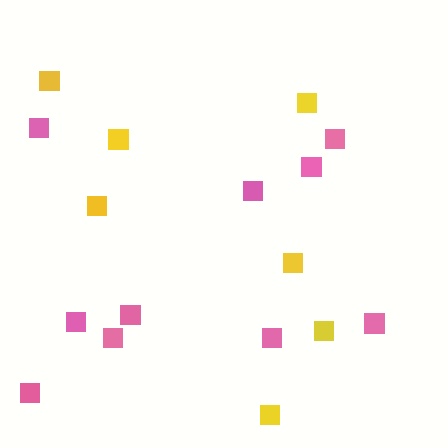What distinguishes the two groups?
There are 2 groups: one group of yellow squares (7) and one group of pink squares (10).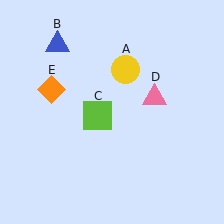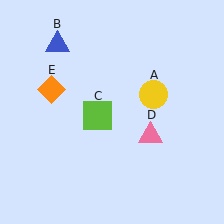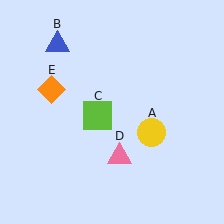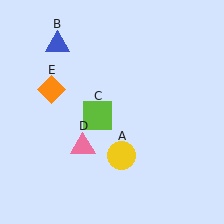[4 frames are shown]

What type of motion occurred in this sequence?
The yellow circle (object A), pink triangle (object D) rotated clockwise around the center of the scene.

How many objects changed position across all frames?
2 objects changed position: yellow circle (object A), pink triangle (object D).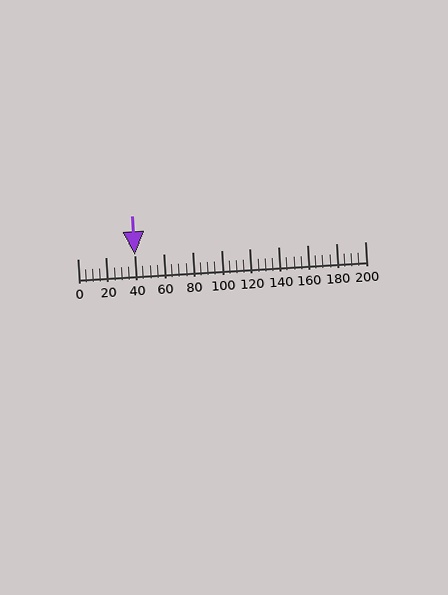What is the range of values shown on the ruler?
The ruler shows values from 0 to 200.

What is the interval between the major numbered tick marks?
The major tick marks are spaced 20 units apart.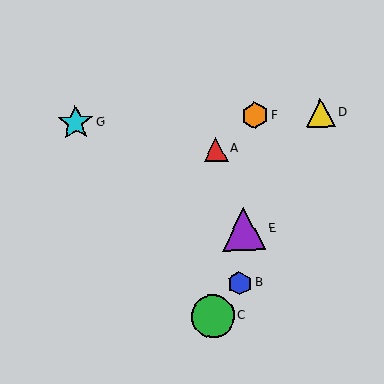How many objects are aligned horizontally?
3 objects (D, F, G) are aligned horizontally.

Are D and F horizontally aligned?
Yes, both are at y≈113.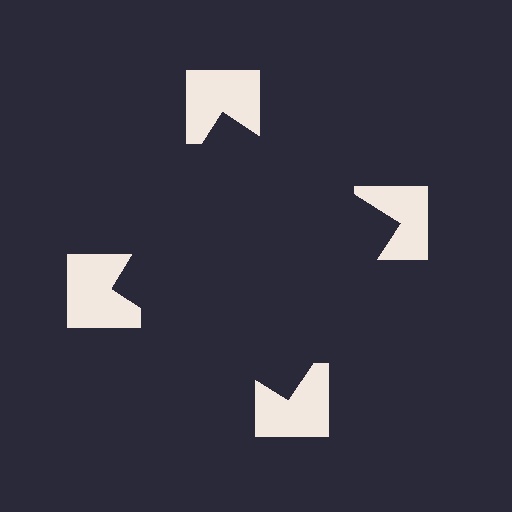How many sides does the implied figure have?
4 sides.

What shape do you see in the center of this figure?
An illusory square — its edges are inferred from the aligned wedge cuts in the notched squares, not physically drawn.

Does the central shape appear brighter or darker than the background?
It typically appears slightly darker than the background, even though no actual brightness change is drawn.